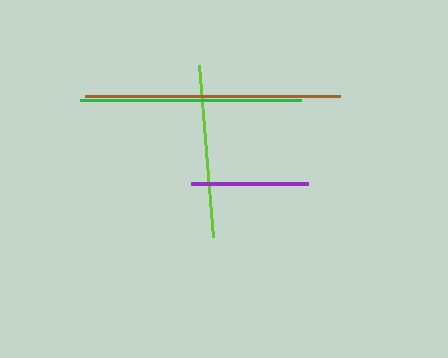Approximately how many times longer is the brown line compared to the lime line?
The brown line is approximately 1.5 times the length of the lime line.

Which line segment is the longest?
The brown line is the longest at approximately 256 pixels.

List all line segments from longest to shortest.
From longest to shortest: brown, green, lime, purple.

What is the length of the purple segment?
The purple segment is approximately 117 pixels long.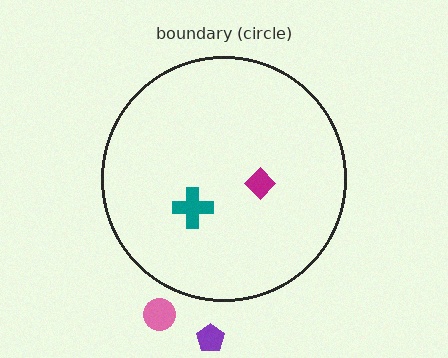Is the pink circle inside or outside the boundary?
Outside.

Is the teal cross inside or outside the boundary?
Inside.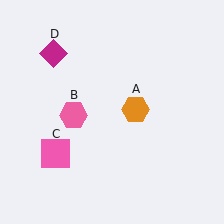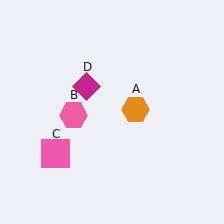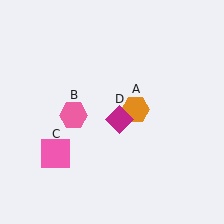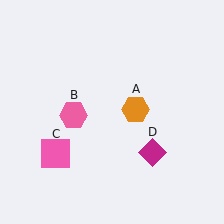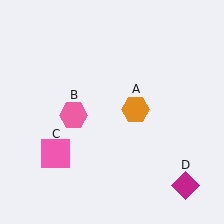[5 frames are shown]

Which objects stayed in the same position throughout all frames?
Orange hexagon (object A) and pink hexagon (object B) and pink square (object C) remained stationary.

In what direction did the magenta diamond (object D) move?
The magenta diamond (object D) moved down and to the right.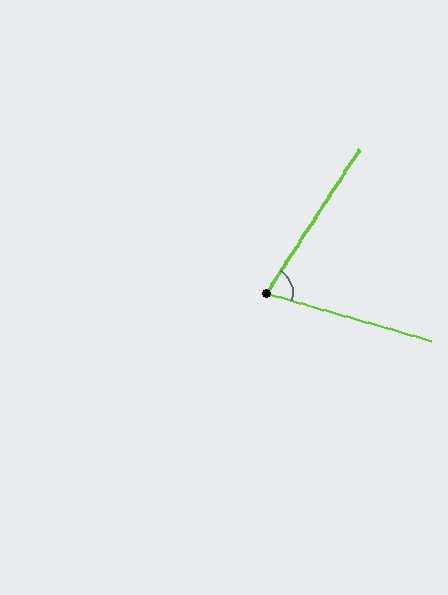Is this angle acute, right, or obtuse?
It is acute.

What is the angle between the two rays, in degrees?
Approximately 74 degrees.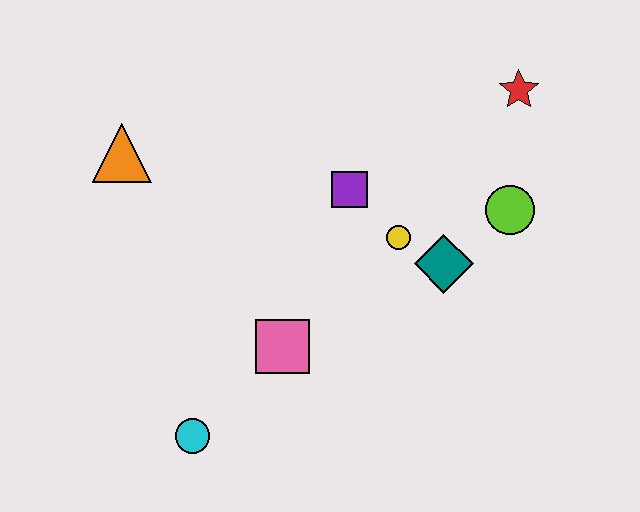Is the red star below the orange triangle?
No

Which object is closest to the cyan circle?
The pink square is closest to the cyan circle.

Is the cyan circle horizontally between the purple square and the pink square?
No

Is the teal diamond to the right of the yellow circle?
Yes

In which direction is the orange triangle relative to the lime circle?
The orange triangle is to the left of the lime circle.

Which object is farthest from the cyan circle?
The red star is farthest from the cyan circle.